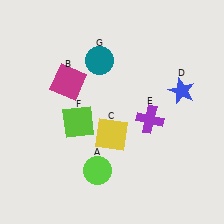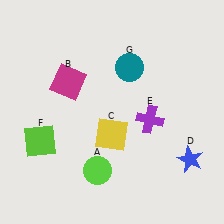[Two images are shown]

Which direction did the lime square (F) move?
The lime square (F) moved left.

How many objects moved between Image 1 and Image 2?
3 objects moved between the two images.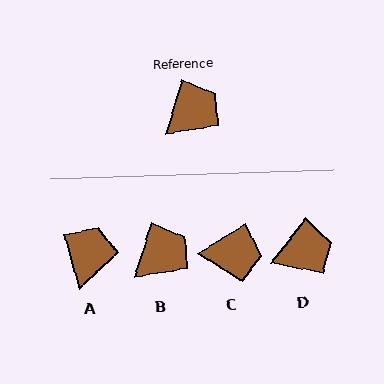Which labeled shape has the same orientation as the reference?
B.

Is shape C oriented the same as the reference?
No, it is off by about 41 degrees.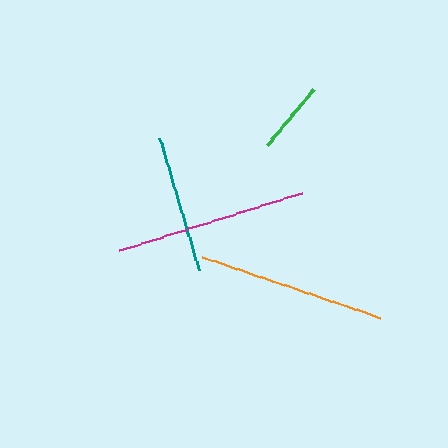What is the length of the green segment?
The green segment is approximately 73 pixels long.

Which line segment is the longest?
The magenta line is the longest at approximately 192 pixels.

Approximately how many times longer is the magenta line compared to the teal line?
The magenta line is approximately 1.4 times the length of the teal line.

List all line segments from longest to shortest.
From longest to shortest: magenta, orange, teal, green.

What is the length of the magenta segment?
The magenta segment is approximately 192 pixels long.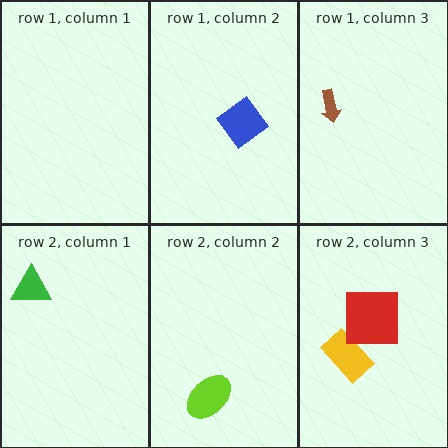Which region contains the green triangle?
The row 2, column 1 region.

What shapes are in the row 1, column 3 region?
The brown arrow.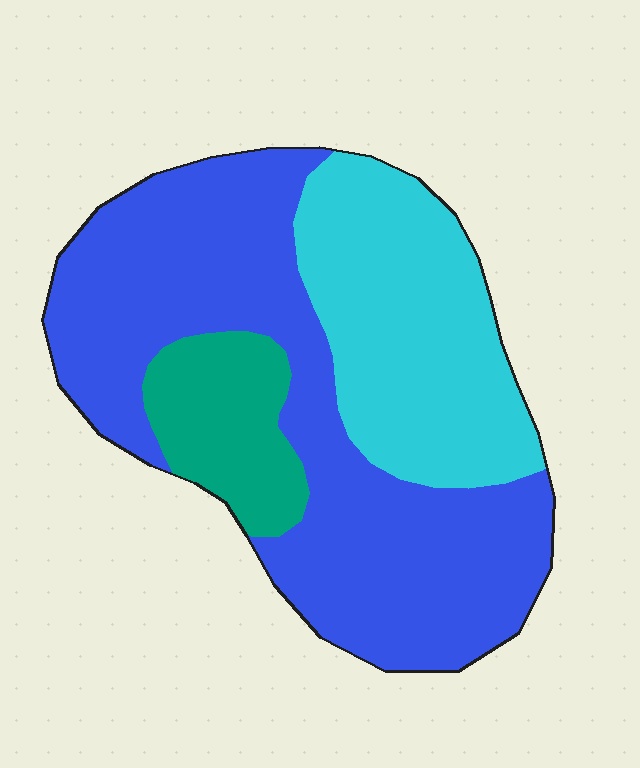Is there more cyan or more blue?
Blue.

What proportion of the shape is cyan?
Cyan takes up between a quarter and a half of the shape.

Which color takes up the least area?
Teal, at roughly 15%.